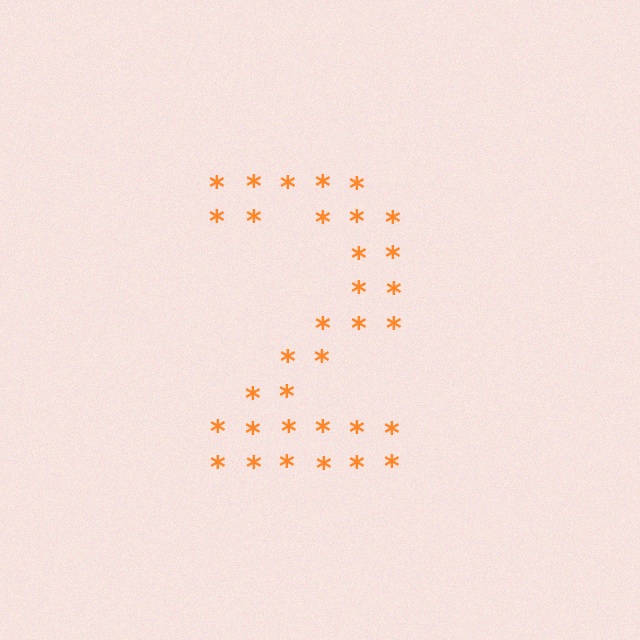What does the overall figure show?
The overall figure shows the digit 2.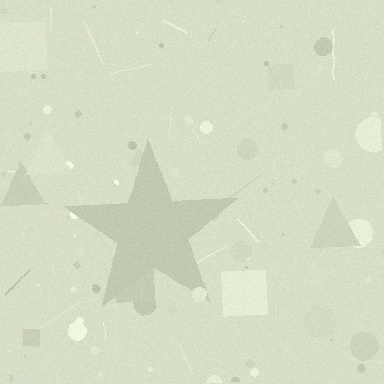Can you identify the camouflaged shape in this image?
The camouflaged shape is a star.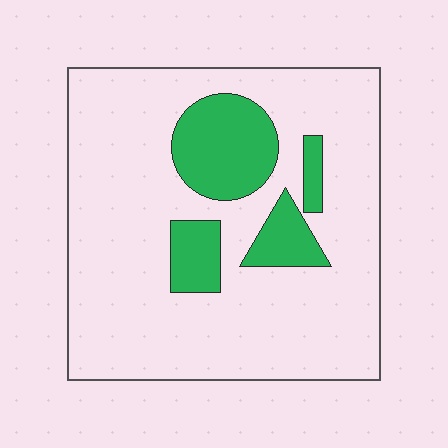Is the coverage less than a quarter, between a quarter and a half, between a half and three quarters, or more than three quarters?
Less than a quarter.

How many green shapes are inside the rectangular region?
4.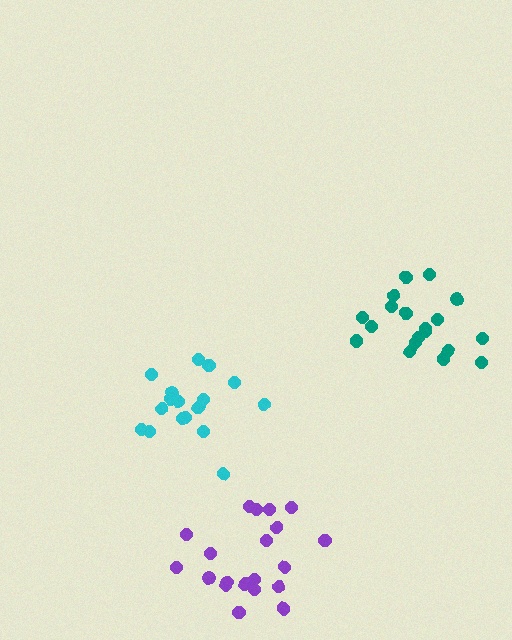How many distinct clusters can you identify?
There are 3 distinct clusters.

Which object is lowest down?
The purple cluster is bottommost.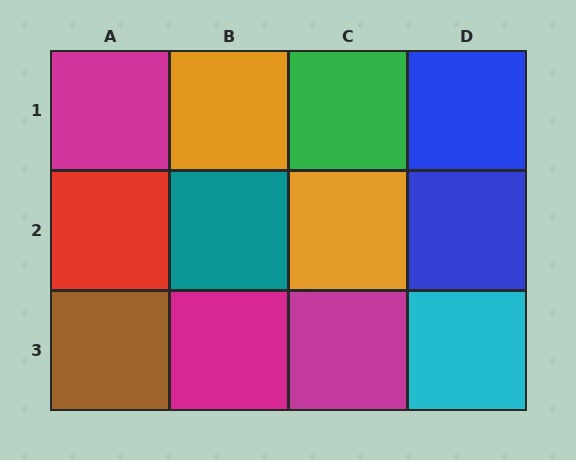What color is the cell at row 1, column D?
Blue.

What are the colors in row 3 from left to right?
Brown, magenta, magenta, cyan.